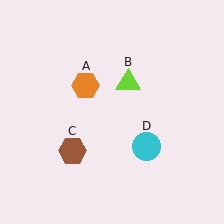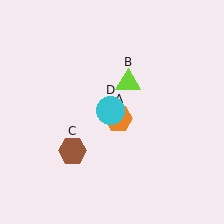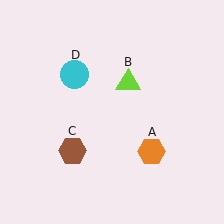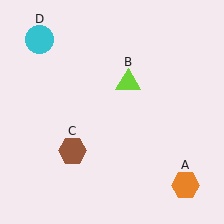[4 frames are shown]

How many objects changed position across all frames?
2 objects changed position: orange hexagon (object A), cyan circle (object D).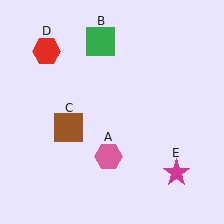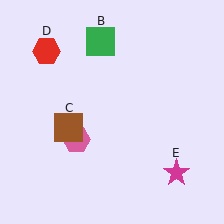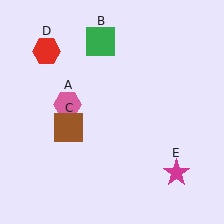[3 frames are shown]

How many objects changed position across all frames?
1 object changed position: pink hexagon (object A).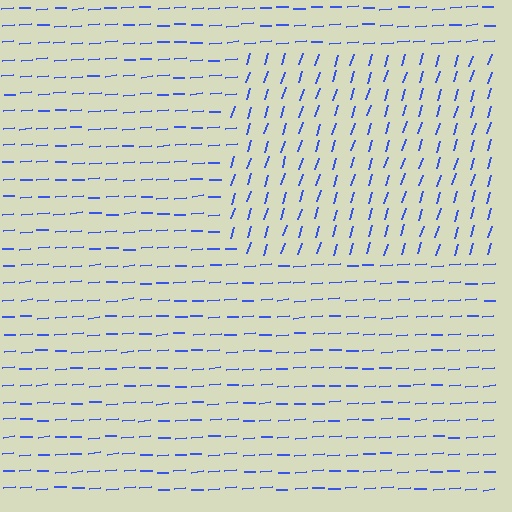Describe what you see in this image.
The image is filled with small blue line segments. A rectangle region in the image has lines oriented differently from the surrounding lines, creating a visible texture boundary.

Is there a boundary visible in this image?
Yes, there is a texture boundary formed by a change in line orientation.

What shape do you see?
I see a rectangle.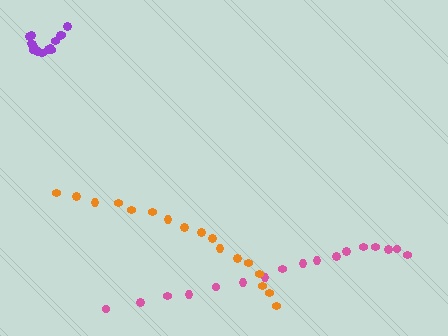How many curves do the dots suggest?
There are 3 distinct paths.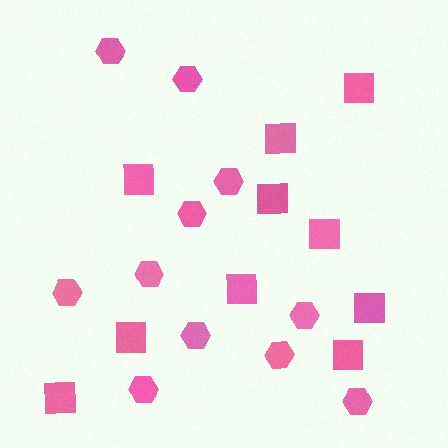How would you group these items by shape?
There are 2 groups: one group of squares (10) and one group of hexagons (11).